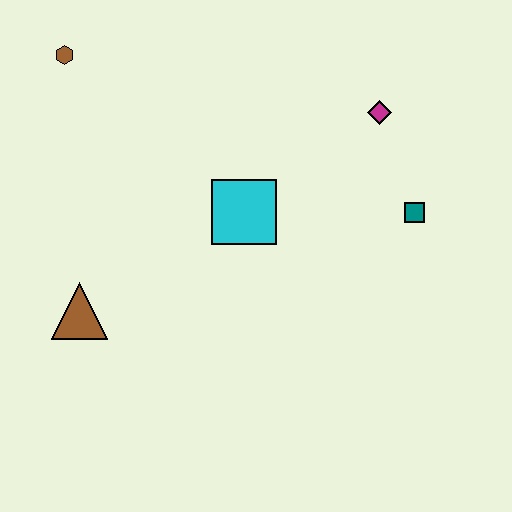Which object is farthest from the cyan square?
The brown hexagon is farthest from the cyan square.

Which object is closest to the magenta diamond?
The teal square is closest to the magenta diamond.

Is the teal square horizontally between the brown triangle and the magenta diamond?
No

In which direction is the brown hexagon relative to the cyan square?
The brown hexagon is to the left of the cyan square.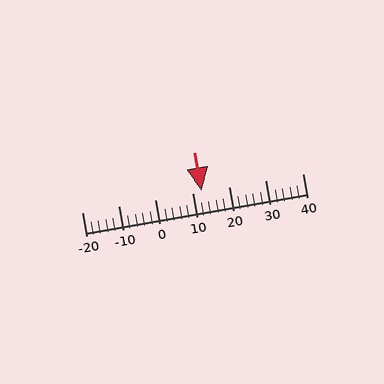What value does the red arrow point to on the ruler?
The red arrow points to approximately 12.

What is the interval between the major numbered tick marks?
The major tick marks are spaced 10 units apart.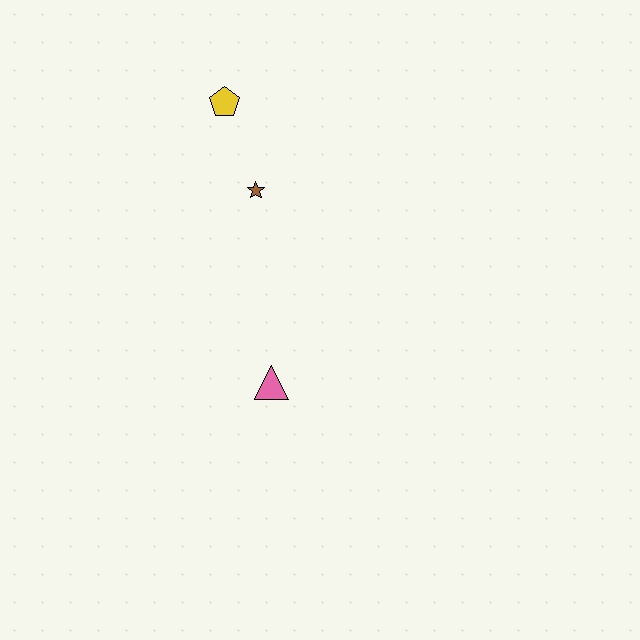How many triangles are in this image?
There is 1 triangle.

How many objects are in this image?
There are 3 objects.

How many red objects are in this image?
There are no red objects.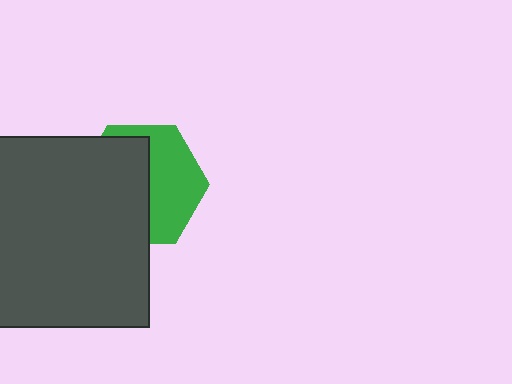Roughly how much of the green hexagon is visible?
About half of it is visible (roughly 46%).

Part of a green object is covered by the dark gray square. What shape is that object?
It is a hexagon.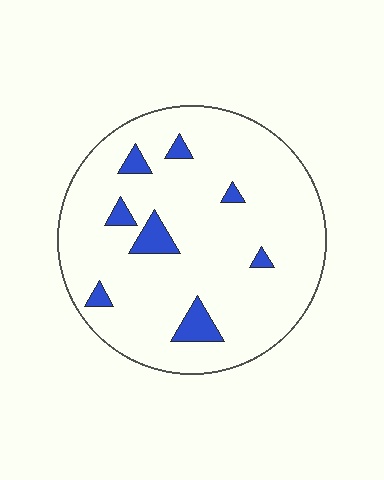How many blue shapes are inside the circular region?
8.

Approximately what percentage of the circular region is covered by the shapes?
Approximately 10%.